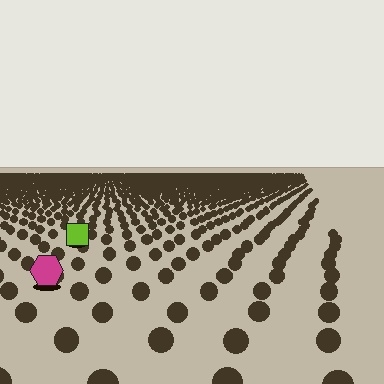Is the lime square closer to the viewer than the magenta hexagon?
No. The magenta hexagon is closer — you can tell from the texture gradient: the ground texture is coarser near it.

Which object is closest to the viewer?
The magenta hexagon is closest. The texture marks near it are larger and more spread out.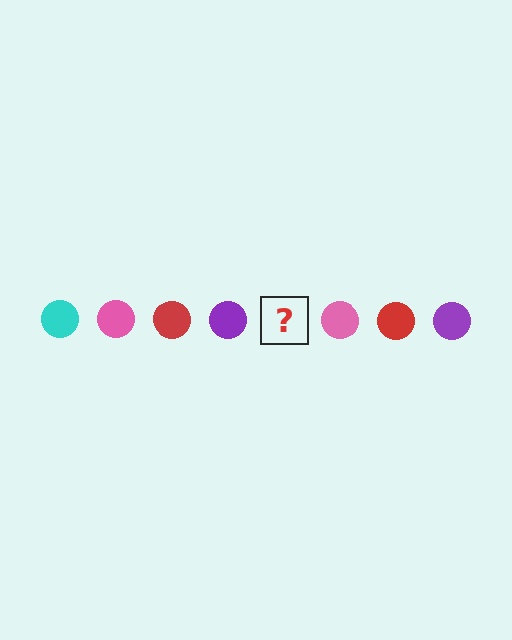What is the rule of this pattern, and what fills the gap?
The rule is that the pattern cycles through cyan, pink, red, purple circles. The gap should be filled with a cyan circle.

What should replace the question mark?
The question mark should be replaced with a cyan circle.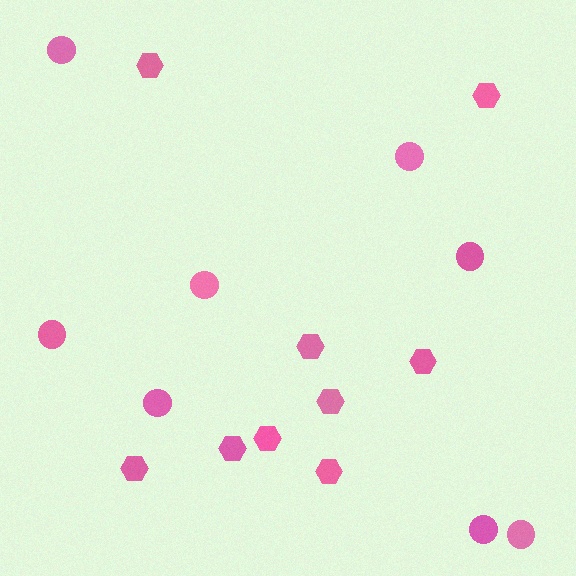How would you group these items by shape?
There are 2 groups: one group of circles (8) and one group of hexagons (9).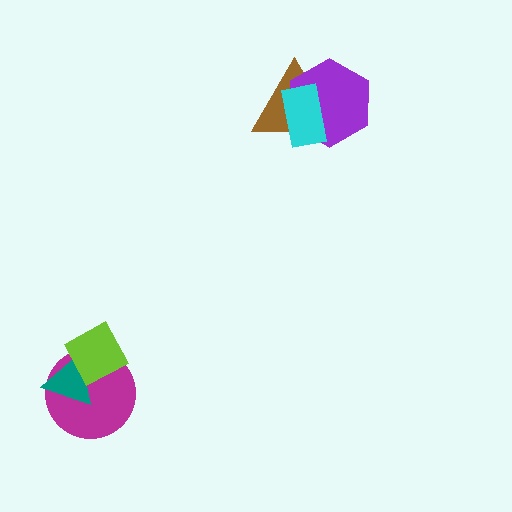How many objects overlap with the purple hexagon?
2 objects overlap with the purple hexagon.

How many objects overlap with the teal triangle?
2 objects overlap with the teal triangle.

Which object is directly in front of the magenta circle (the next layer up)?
The teal triangle is directly in front of the magenta circle.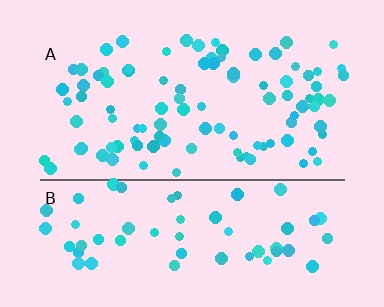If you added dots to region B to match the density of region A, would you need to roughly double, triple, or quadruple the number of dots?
Approximately double.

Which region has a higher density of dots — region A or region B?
A (the top).